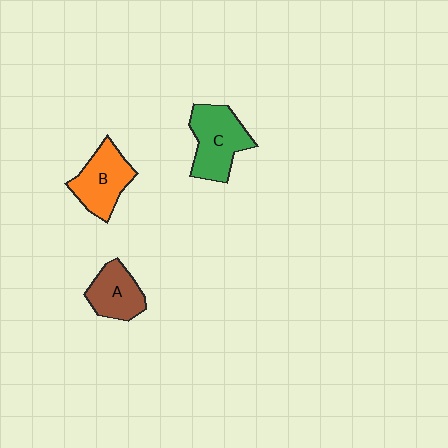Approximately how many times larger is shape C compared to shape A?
Approximately 1.4 times.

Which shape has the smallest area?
Shape A (brown).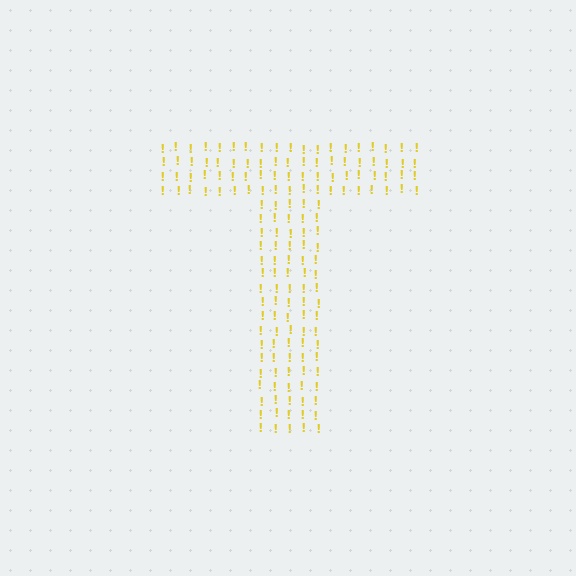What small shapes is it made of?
It is made of small exclamation marks.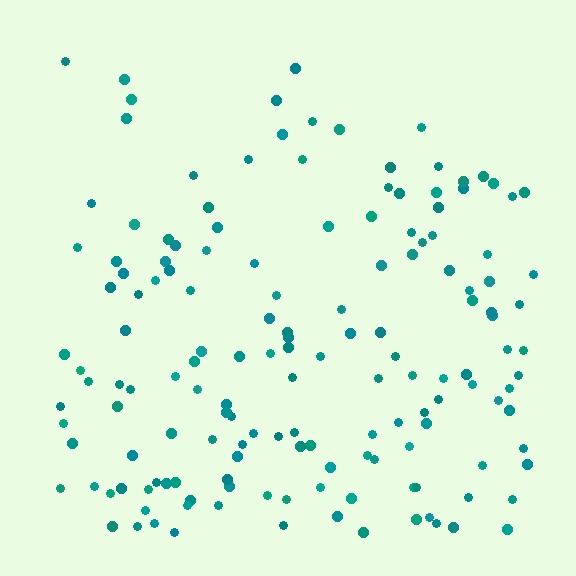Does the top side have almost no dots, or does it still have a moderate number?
Still a moderate number, just noticeably fewer than the bottom.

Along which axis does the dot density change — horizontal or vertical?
Vertical.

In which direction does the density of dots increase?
From top to bottom, with the bottom side densest.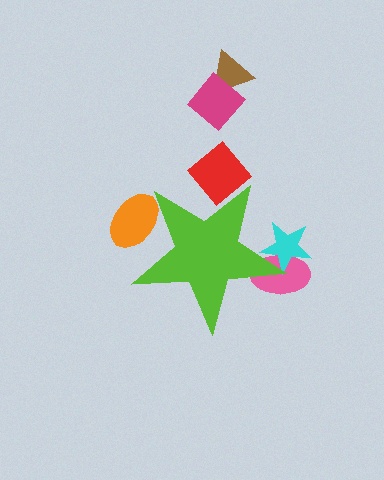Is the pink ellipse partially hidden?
Yes, the pink ellipse is partially hidden behind the lime star.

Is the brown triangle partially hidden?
No, the brown triangle is fully visible.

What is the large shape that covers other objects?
A lime star.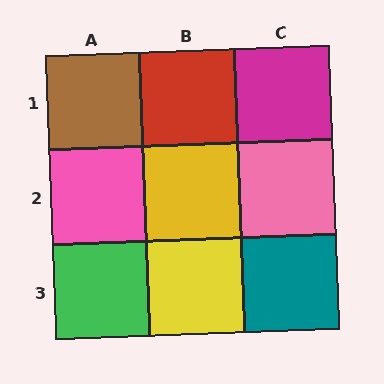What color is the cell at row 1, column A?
Brown.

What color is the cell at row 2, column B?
Yellow.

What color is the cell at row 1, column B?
Red.